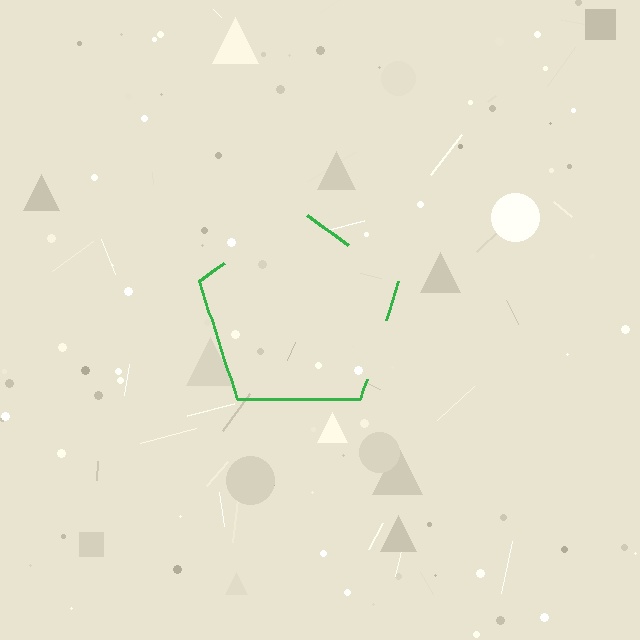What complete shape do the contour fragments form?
The contour fragments form a pentagon.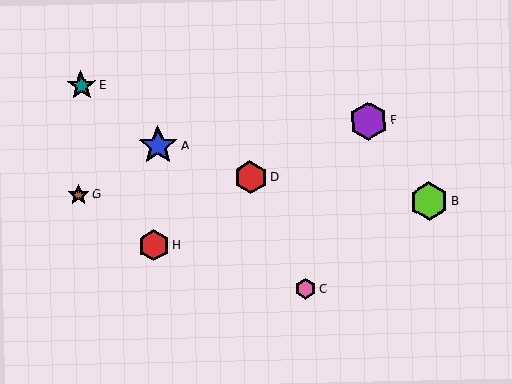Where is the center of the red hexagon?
The center of the red hexagon is at (251, 178).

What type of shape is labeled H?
Shape H is a red hexagon.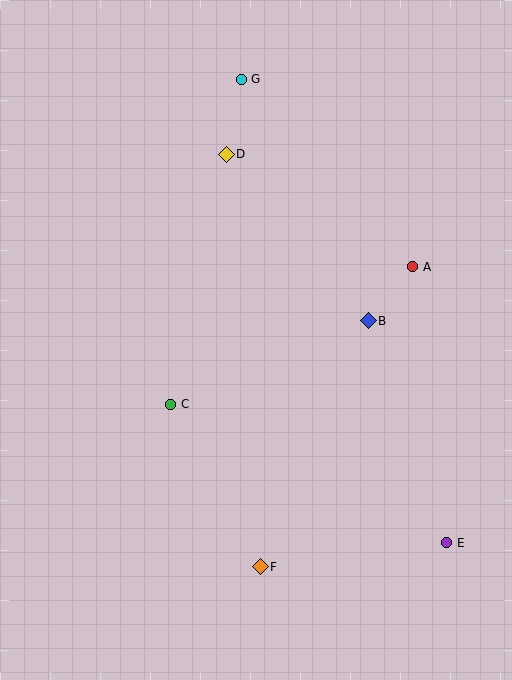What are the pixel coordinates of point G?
Point G is at (241, 79).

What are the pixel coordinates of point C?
Point C is at (171, 404).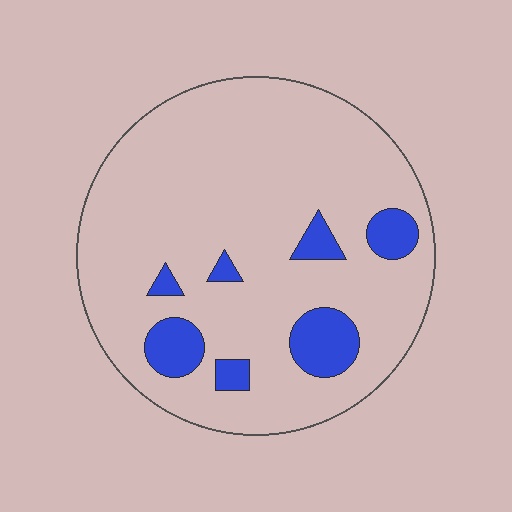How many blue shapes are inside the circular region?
7.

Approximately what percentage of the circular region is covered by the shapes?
Approximately 15%.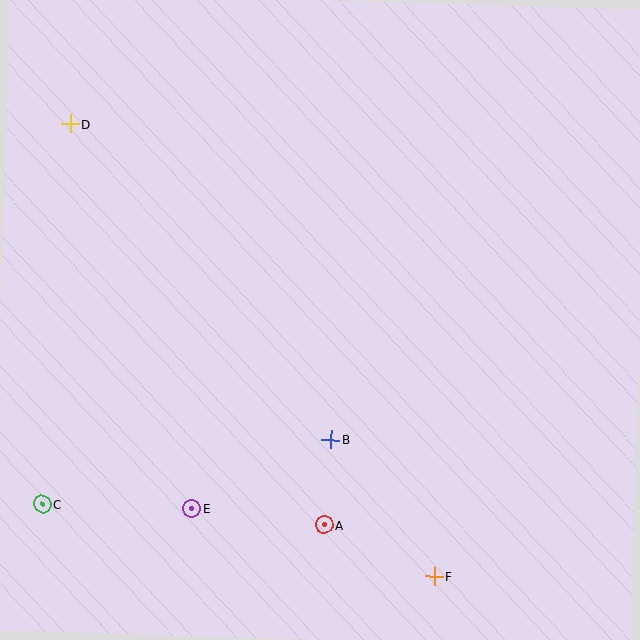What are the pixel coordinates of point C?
Point C is at (42, 504).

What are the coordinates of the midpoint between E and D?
The midpoint between E and D is at (131, 316).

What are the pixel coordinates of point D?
Point D is at (70, 124).